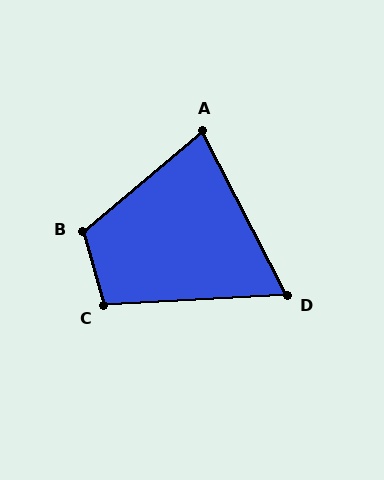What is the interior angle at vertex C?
Approximately 103 degrees (obtuse).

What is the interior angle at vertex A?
Approximately 77 degrees (acute).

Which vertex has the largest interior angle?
B, at approximately 114 degrees.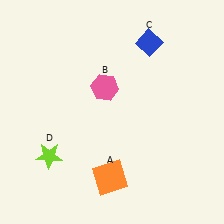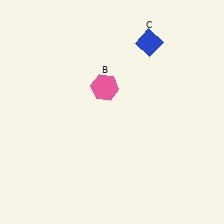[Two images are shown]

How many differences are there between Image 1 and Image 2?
There are 2 differences between the two images.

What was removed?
The lime star (D), the orange square (A) were removed in Image 2.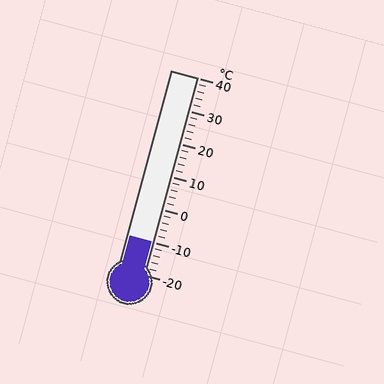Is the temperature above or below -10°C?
The temperature is at -10°C.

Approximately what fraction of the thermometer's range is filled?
The thermometer is filled to approximately 15% of its range.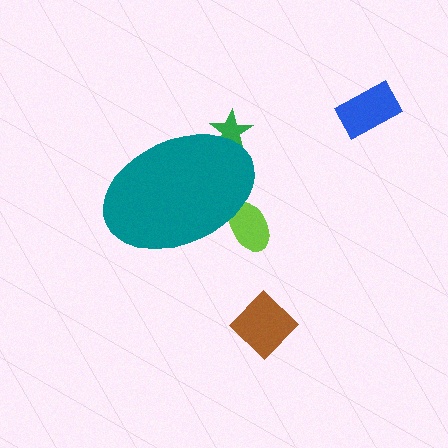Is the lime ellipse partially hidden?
Yes, the lime ellipse is partially hidden behind the teal ellipse.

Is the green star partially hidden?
Yes, the green star is partially hidden behind the teal ellipse.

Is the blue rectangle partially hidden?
No, the blue rectangle is fully visible.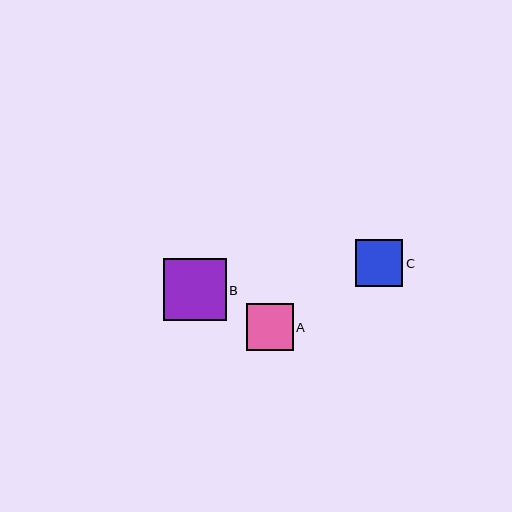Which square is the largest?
Square B is the largest with a size of approximately 62 pixels.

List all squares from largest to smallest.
From largest to smallest: B, C, A.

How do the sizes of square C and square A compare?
Square C and square A are approximately the same size.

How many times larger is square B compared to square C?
Square B is approximately 1.3 times the size of square C.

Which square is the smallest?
Square A is the smallest with a size of approximately 47 pixels.